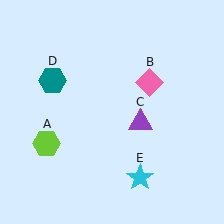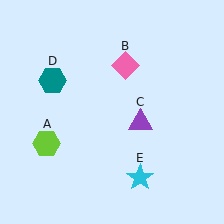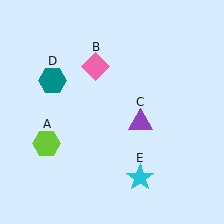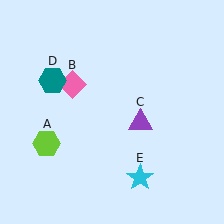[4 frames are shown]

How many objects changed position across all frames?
1 object changed position: pink diamond (object B).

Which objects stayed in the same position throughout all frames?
Lime hexagon (object A) and purple triangle (object C) and teal hexagon (object D) and cyan star (object E) remained stationary.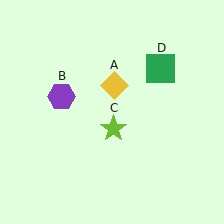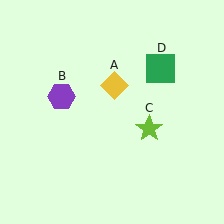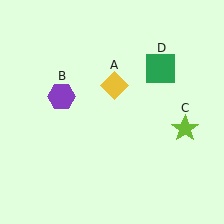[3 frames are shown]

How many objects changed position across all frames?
1 object changed position: lime star (object C).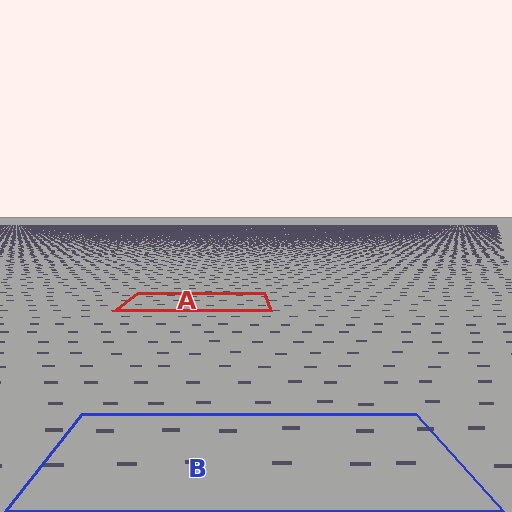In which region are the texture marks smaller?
The texture marks are smaller in region A, because it is farther away.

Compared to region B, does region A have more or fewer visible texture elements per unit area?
Region A has more texture elements per unit area — they are packed more densely because it is farther away.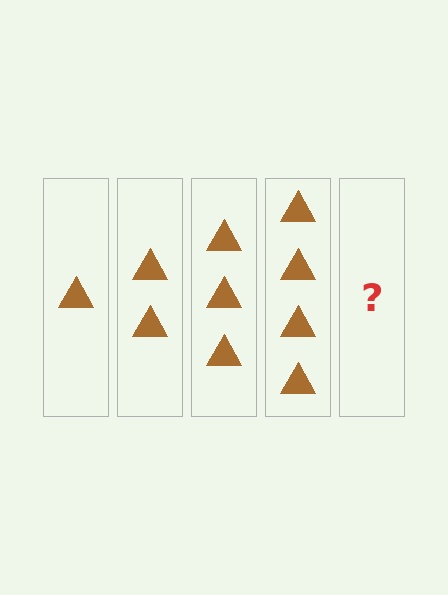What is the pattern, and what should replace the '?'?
The pattern is that each step adds one more triangle. The '?' should be 5 triangles.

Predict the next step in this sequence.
The next step is 5 triangles.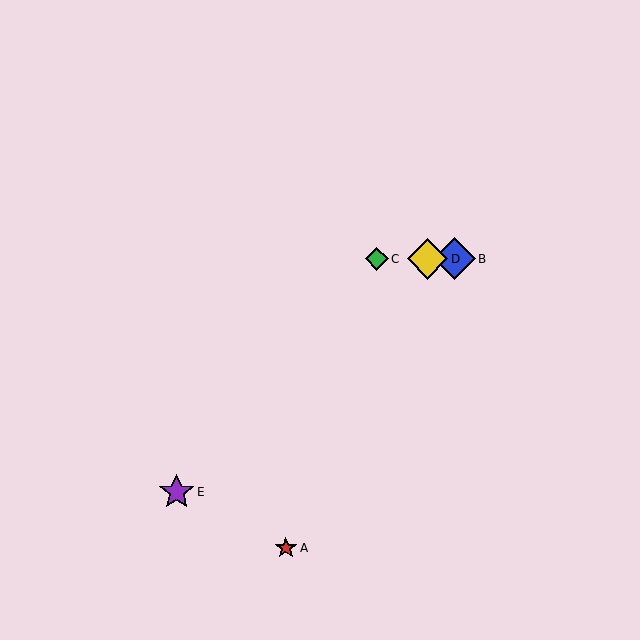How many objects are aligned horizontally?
3 objects (B, C, D) are aligned horizontally.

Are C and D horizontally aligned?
Yes, both are at y≈259.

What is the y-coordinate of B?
Object B is at y≈259.